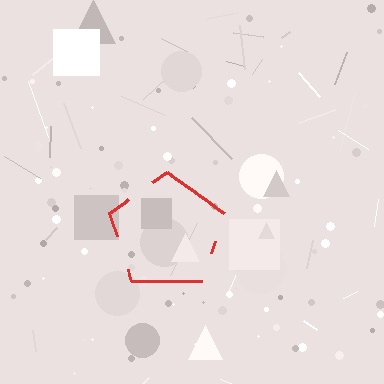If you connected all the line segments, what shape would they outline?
They would outline a pentagon.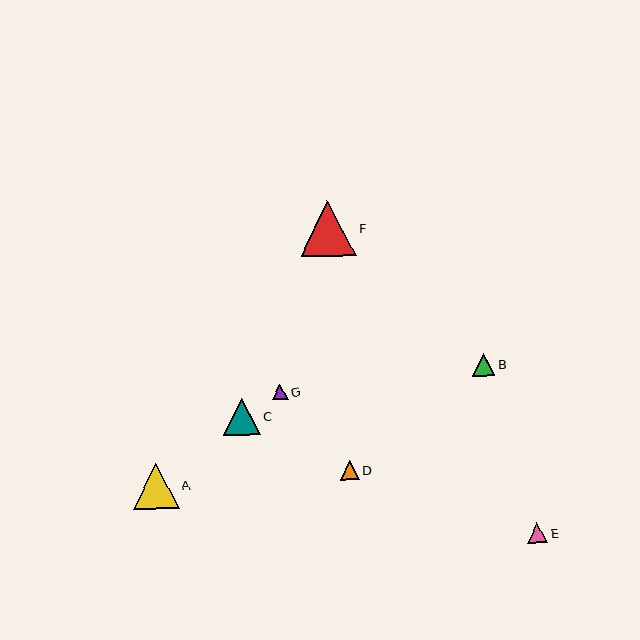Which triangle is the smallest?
Triangle G is the smallest with a size of approximately 15 pixels.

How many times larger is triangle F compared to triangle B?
Triangle F is approximately 2.5 times the size of triangle B.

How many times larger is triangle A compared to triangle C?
Triangle A is approximately 1.2 times the size of triangle C.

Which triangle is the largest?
Triangle F is the largest with a size of approximately 56 pixels.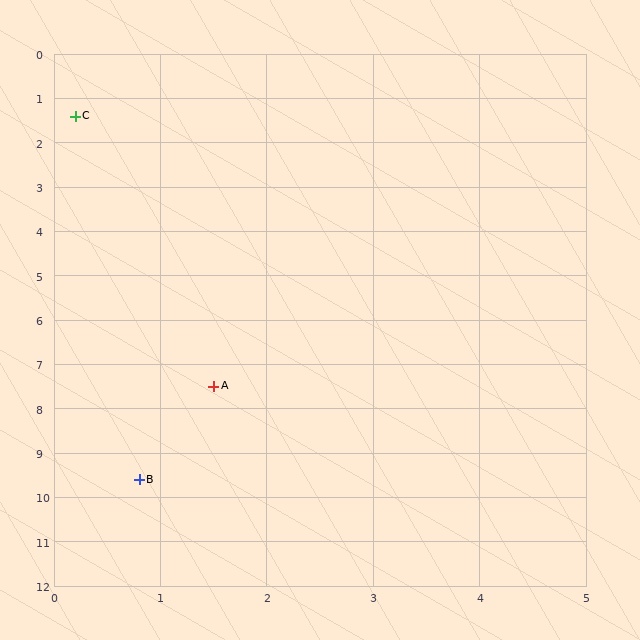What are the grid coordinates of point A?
Point A is at approximately (1.5, 7.5).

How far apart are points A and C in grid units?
Points A and C are about 6.2 grid units apart.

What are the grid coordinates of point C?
Point C is at approximately (0.2, 1.4).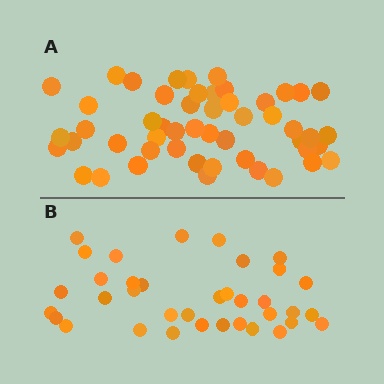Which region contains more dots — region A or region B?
Region A (the top region) has more dots.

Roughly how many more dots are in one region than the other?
Region A has approximately 15 more dots than region B.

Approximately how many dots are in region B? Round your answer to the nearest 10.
About 40 dots. (The exact count is 36, which rounds to 40.)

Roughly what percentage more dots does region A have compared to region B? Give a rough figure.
About 40% more.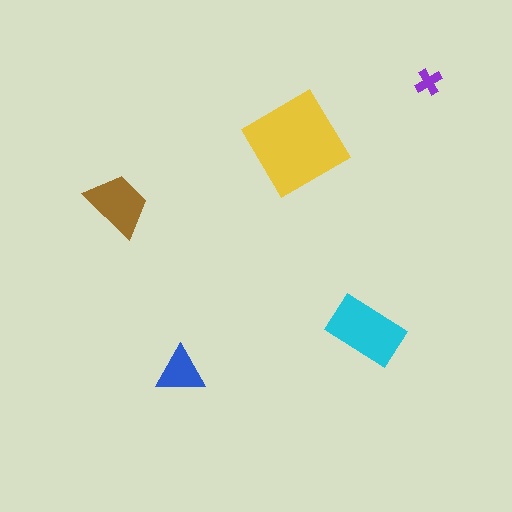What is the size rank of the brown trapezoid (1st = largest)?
3rd.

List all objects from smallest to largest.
The purple cross, the blue triangle, the brown trapezoid, the cyan rectangle, the yellow diamond.